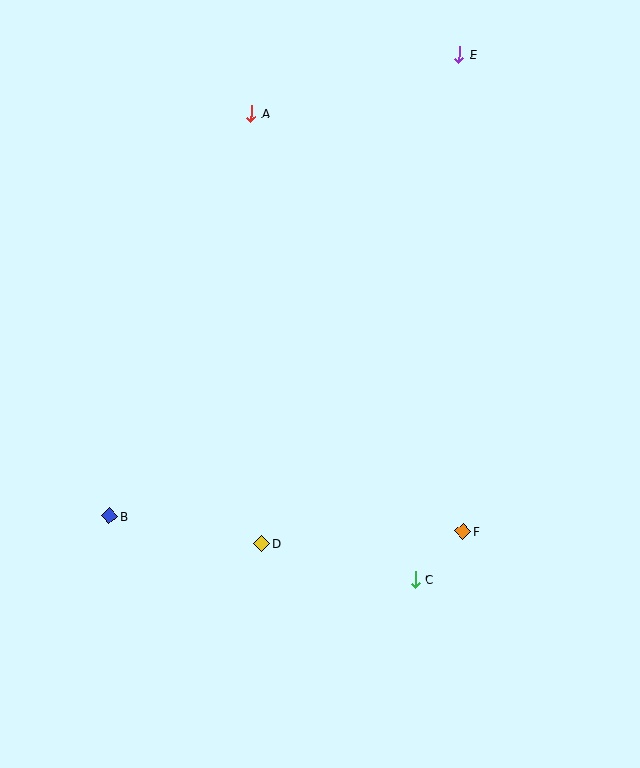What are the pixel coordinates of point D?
Point D is at (262, 543).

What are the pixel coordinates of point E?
Point E is at (459, 55).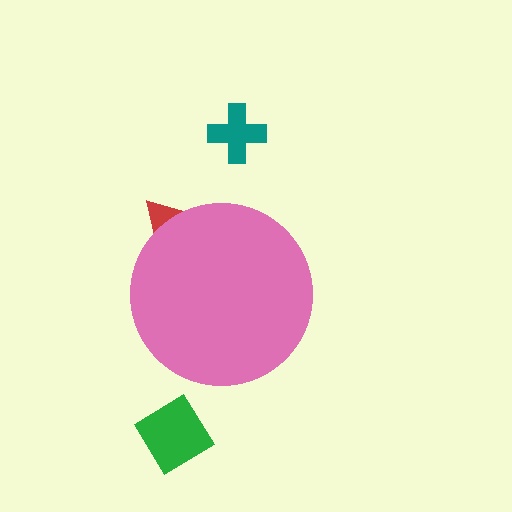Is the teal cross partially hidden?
No, the teal cross is fully visible.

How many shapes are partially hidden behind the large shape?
1 shape is partially hidden.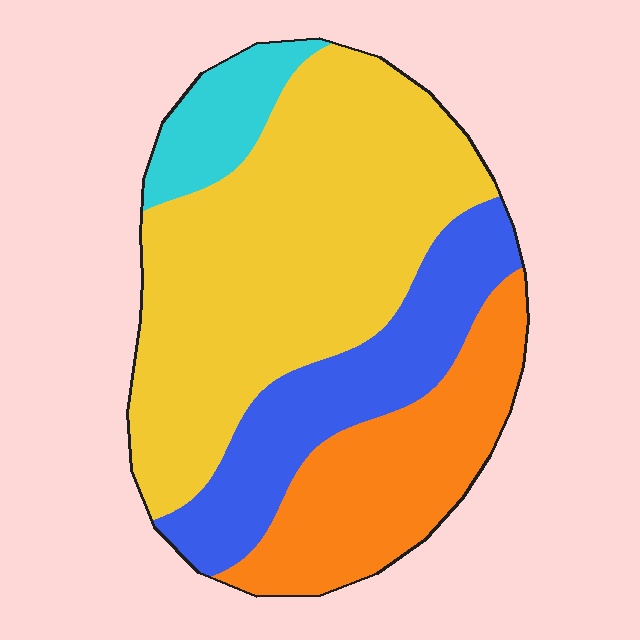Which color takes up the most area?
Yellow, at roughly 50%.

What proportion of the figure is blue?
Blue takes up less than a quarter of the figure.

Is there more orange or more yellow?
Yellow.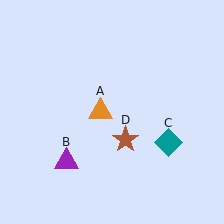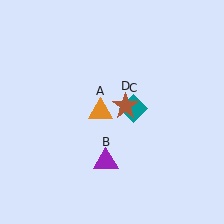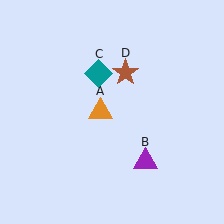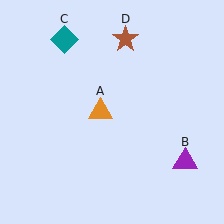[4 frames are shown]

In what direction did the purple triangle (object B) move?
The purple triangle (object B) moved right.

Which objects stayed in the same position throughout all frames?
Orange triangle (object A) remained stationary.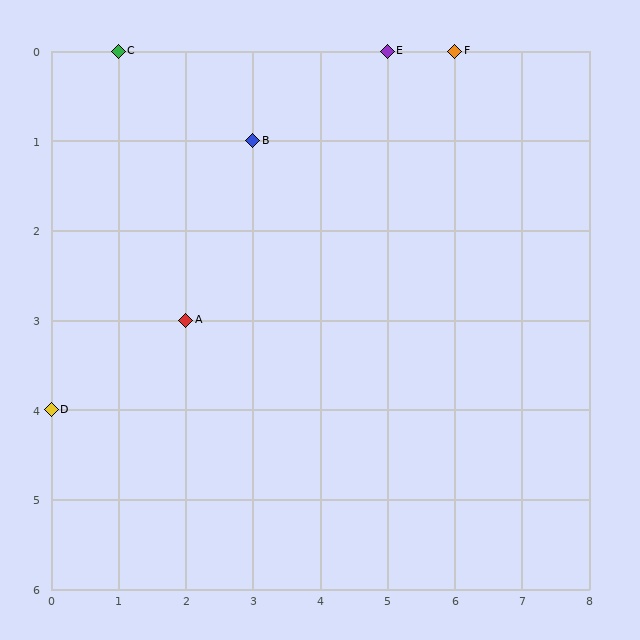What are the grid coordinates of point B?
Point B is at grid coordinates (3, 1).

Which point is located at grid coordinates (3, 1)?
Point B is at (3, 1).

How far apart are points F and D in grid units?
Points F and D are 6 columns and 4 rows apart (about 7.2 grid units diagonally).